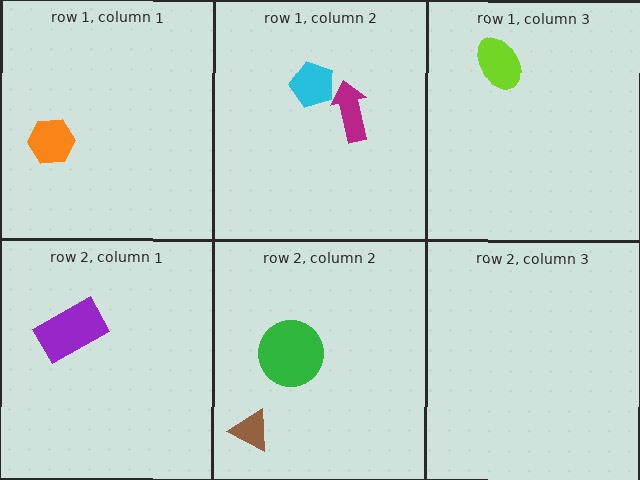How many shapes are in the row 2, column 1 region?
1.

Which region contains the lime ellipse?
The row 1, column 3 region.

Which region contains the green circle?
The row 2, column 2 region.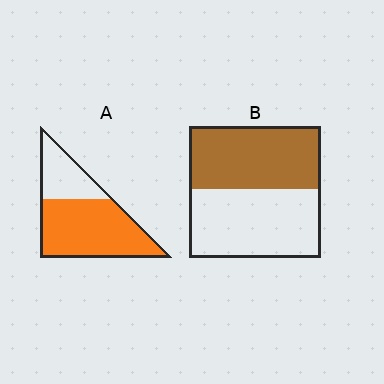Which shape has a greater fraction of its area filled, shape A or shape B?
Shape A.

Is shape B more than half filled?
Roughly half.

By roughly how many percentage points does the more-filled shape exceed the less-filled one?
By roughly 20 percentage points (A over B).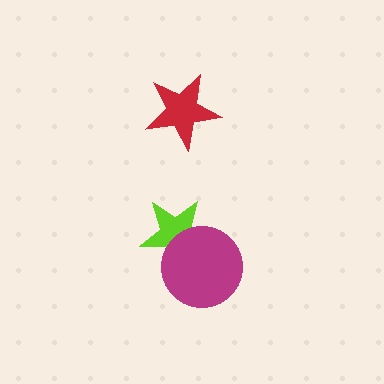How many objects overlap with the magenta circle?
1 object overlaps with the magenta circle.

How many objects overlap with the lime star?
1 object overlaps with the lime star.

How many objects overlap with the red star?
0 objects overlap with the red star.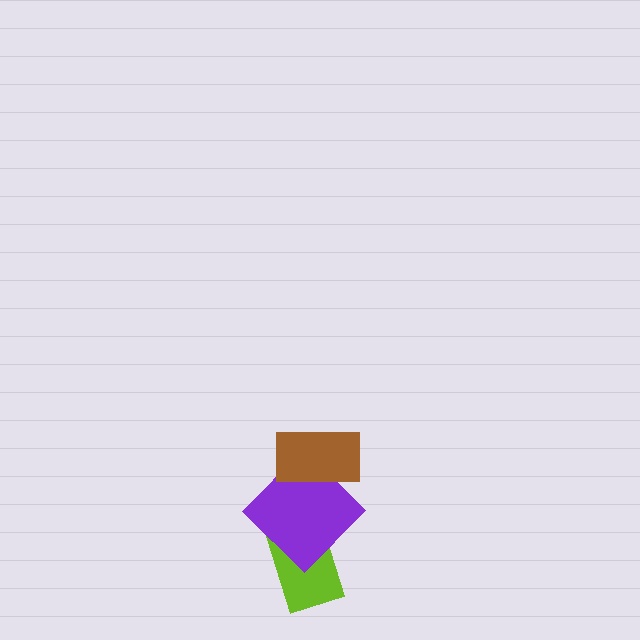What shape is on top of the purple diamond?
The brown rectangle is on top of the purple diamond.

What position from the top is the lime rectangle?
The lime rectangle is 3rd from the top.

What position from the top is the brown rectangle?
The brown rectangle is 1st from the top.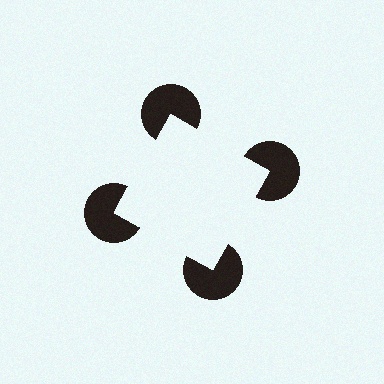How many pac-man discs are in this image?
There are 4 — one at each vertex of the illusory square.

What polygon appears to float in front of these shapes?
An illusory square — its edges are inferred from the aligned wedge cuts in the pac-man discs, not physically drawn.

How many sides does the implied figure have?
4 sides.